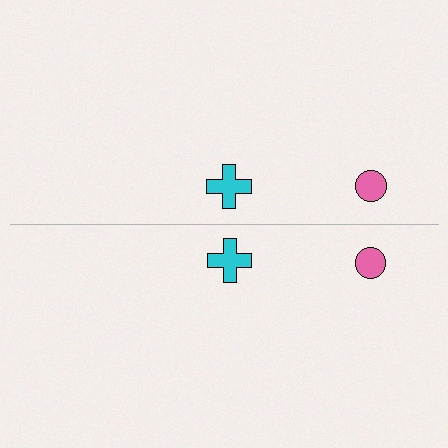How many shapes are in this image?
There are 4 shapes in this image.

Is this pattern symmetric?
Yes, this pattern has bilateral (reflection) symmetry.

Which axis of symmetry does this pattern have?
The pattern has a horizontal axis of symmetry running through the center of the image.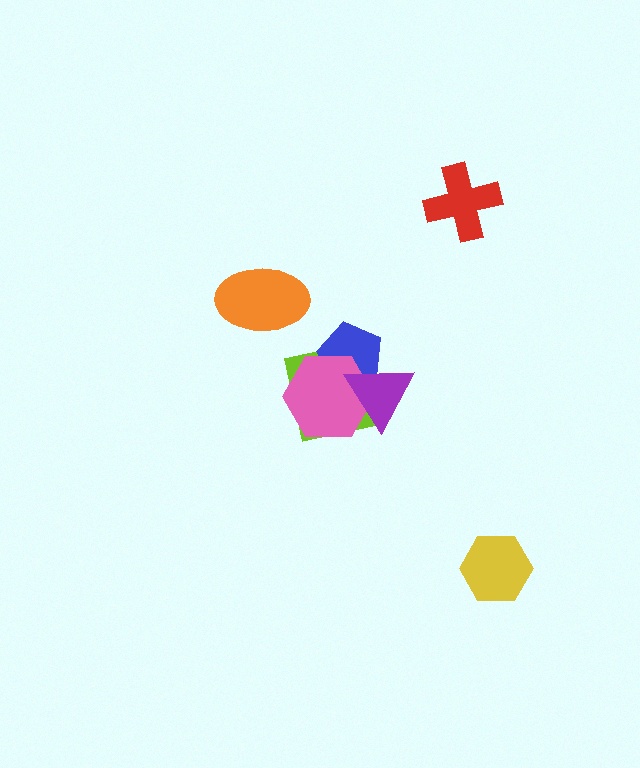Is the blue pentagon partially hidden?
Yes, it is partially covered by another shape.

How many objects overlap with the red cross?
0 objects overlap with the red cross.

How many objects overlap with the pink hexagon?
3 objects overlap with the pink hexagon.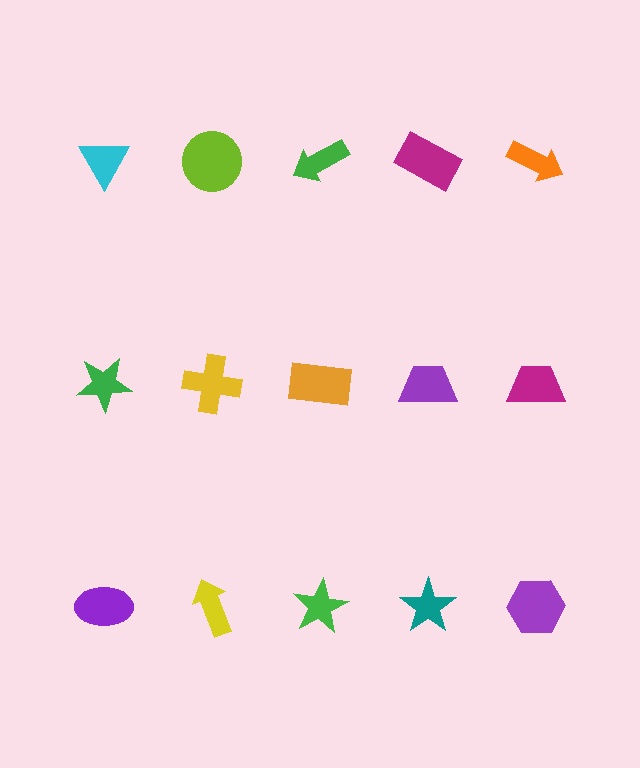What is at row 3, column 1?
A purple ellipse.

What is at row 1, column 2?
A lime circle.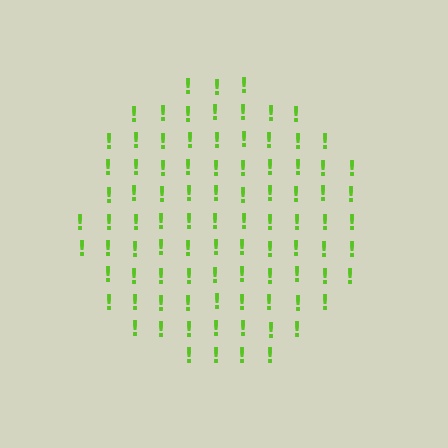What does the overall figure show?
The overall figure shows a circle.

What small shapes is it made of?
It is made of small exclamation marks.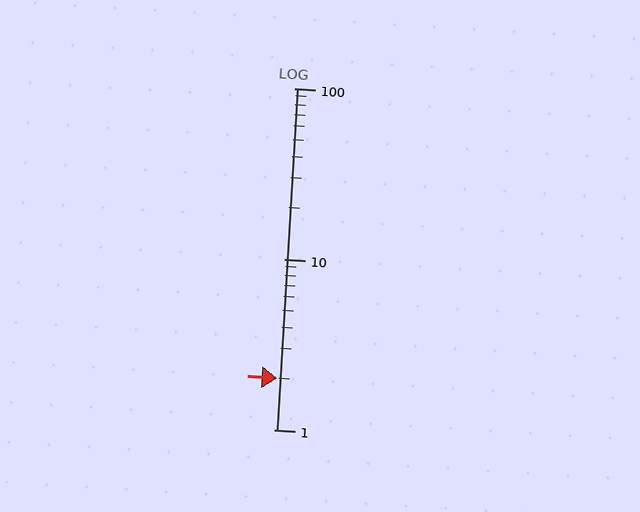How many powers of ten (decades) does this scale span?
The scale spans 2 decades, from 1 to 100.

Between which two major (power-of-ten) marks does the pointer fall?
The pointer is between 1 and 10.